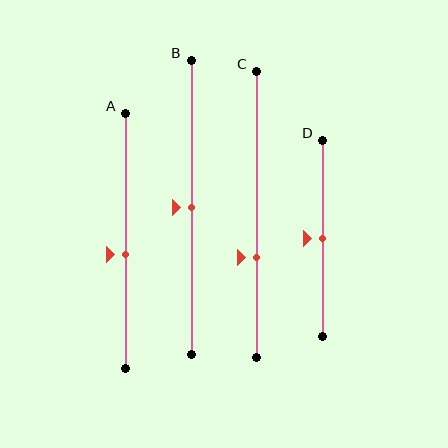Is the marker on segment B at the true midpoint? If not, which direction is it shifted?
Yes, the marker on segment B is at the true midpoint.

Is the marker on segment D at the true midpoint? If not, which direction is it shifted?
Yes, the marker on segment D is at the true midpoint.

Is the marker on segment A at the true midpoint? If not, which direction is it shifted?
No, the marker on segment A is shifted downward by about 5% of the segment length.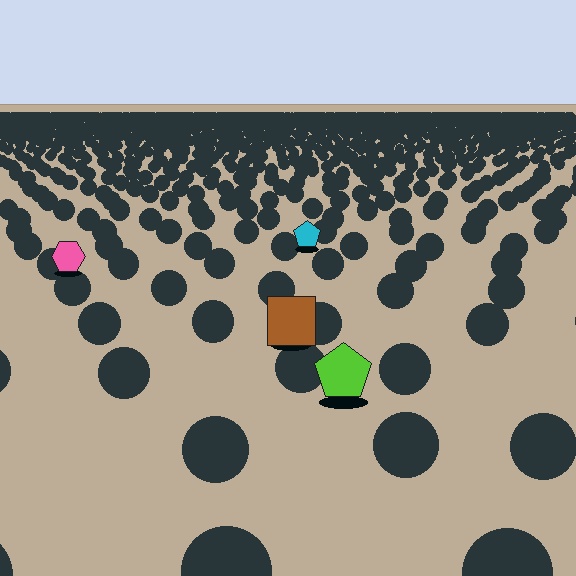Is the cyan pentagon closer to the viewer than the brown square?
No. The brown square is closer — you can tell from the texture gradient: the ground texture is coarser near it.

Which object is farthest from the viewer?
The cyan pentagon is farthest from the viewer. It appears smaller and the ground texture around it is denser.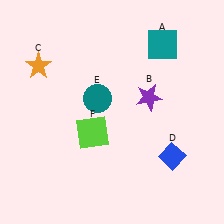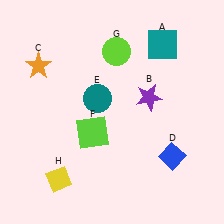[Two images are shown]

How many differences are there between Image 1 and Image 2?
There are 2 differences between the two images.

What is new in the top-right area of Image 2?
A lime circle (G) was added in the top-right area of Image 2.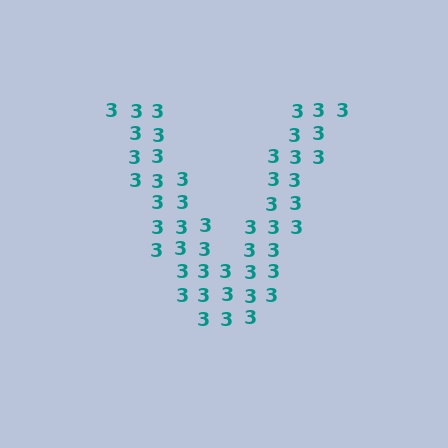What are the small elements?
The small elements are digit 3's.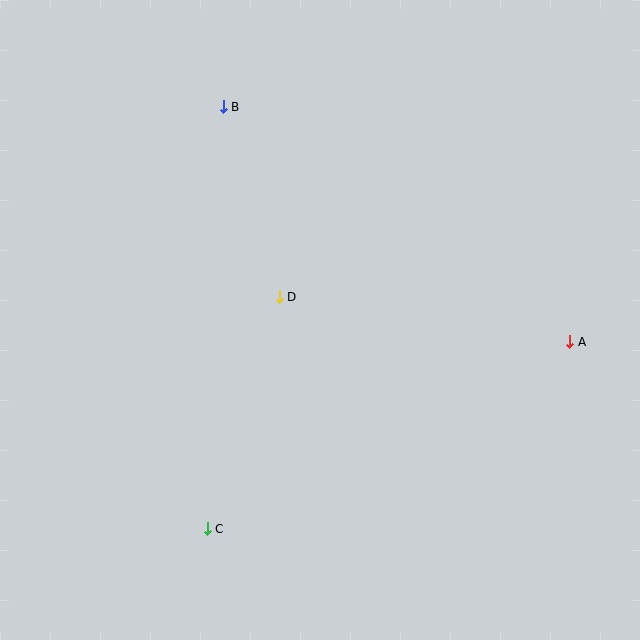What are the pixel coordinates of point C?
Point C is at (207, 529).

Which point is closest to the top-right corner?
Point A is closest to the top-right corner.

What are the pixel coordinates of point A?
Point A is at (570, 342).